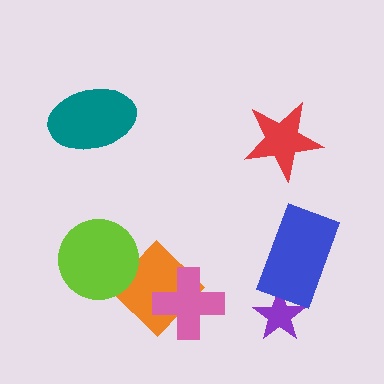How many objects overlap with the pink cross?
1 object overlaps with the pink cross.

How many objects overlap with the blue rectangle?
1 object overlaps with the blue rectangle.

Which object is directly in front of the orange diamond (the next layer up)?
The pink cross is directly in front of the orange diamond.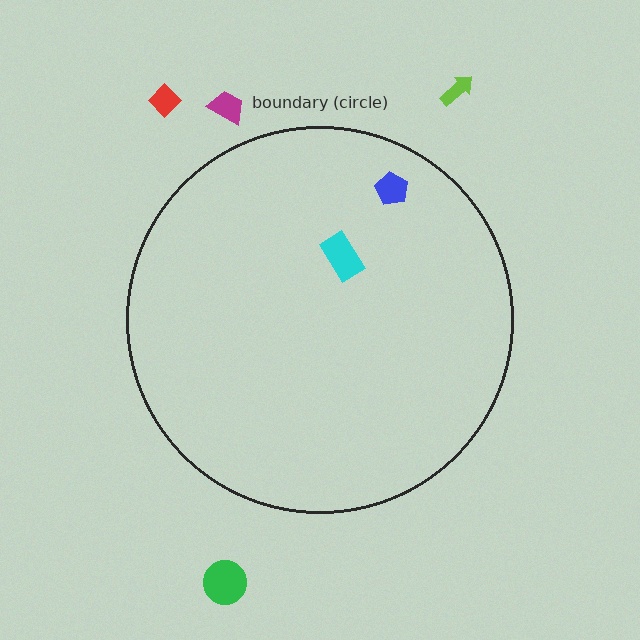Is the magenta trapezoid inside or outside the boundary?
Outside.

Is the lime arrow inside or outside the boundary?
Outside.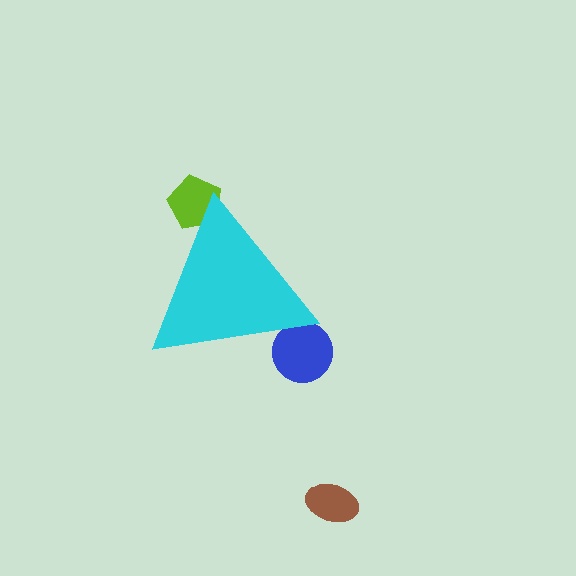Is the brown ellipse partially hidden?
No, the brown ellipse is fully visible.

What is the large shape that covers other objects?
A cyan triangle.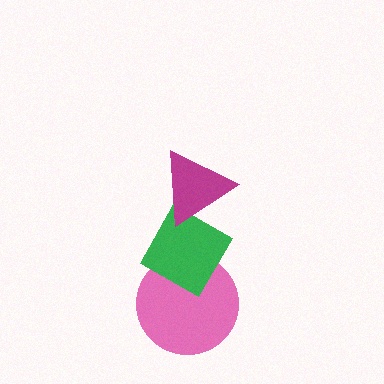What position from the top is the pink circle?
The pink circle is 3rd from the top.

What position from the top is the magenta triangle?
The magenta triangle is 1st from the top.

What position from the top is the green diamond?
The green diamond is 2nd from the top.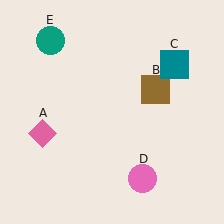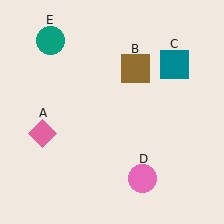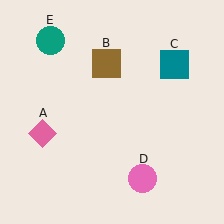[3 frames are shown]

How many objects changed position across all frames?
1 object changed position: brown square (object B).